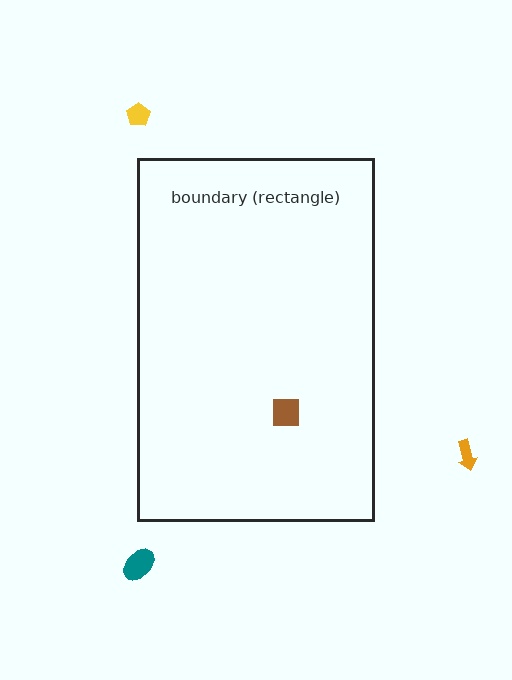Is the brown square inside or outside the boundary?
Inside.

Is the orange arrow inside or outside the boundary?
Outside.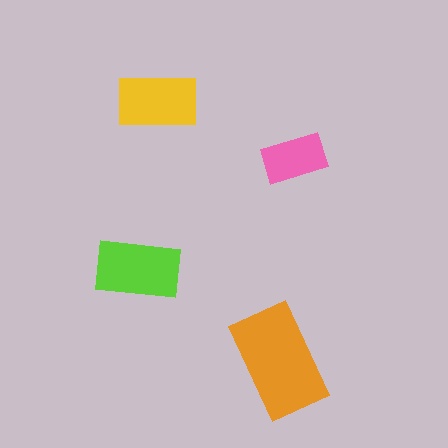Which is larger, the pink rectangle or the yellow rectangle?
The yellow one.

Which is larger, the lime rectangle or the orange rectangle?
The orange one.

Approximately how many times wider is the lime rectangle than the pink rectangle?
About 1.5 times wider.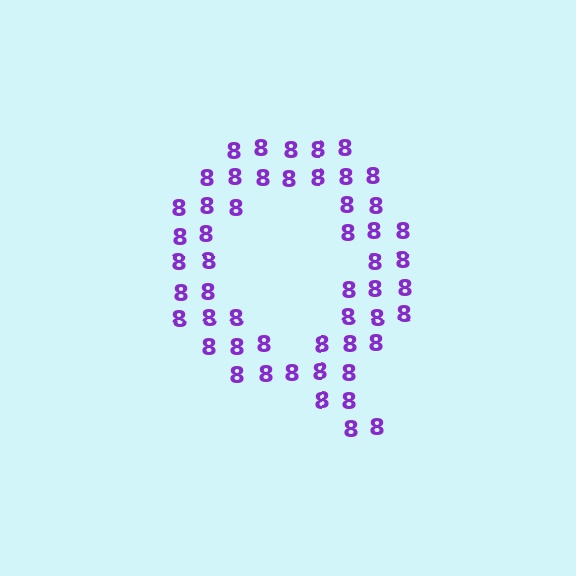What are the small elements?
The small elements are digit 8's.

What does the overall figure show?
The overall figure shows the letter Q.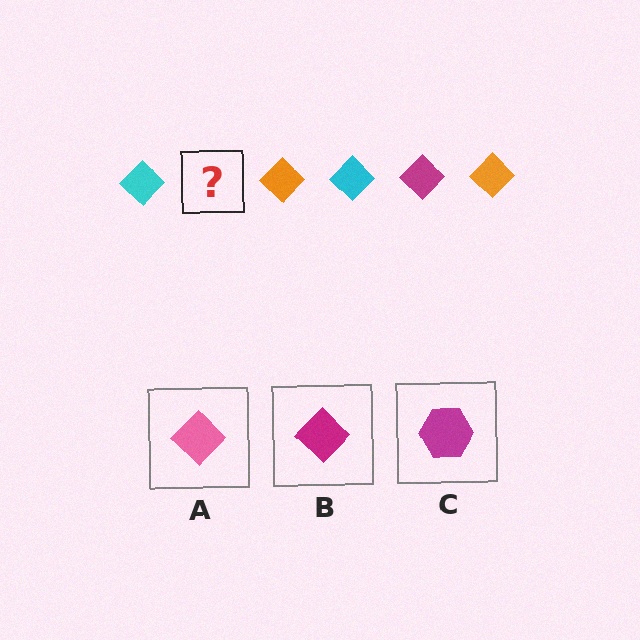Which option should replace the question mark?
Option B.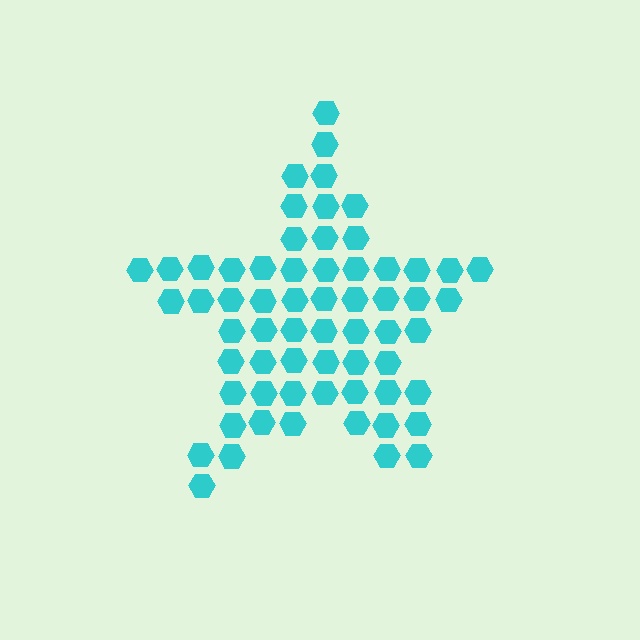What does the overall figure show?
The overall figure shows a star.